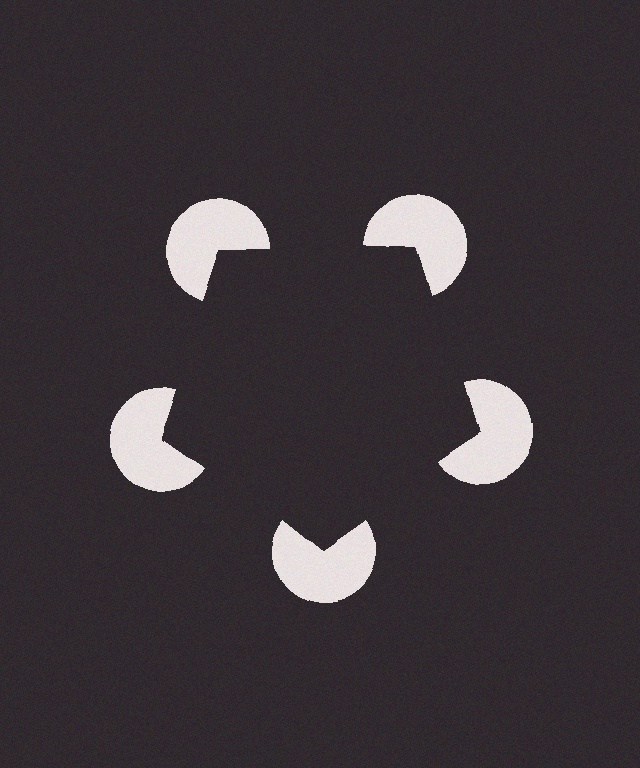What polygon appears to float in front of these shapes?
An illusory pentagon — its edges are inferred from the aligned wedge cuts in the pac-man discs, not physically drawn.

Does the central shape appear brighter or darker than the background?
It typically appears slightly darker than the background, even though no actual brightness change is drawn.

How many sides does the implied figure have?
5 sides.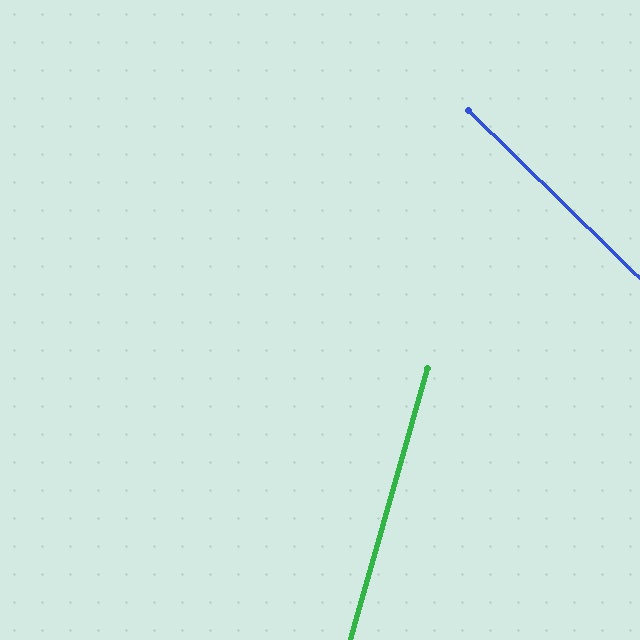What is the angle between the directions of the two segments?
Approximately 61 degrees.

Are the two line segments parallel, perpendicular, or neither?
Neither parallel nor perpendicular — they differ by about 61°.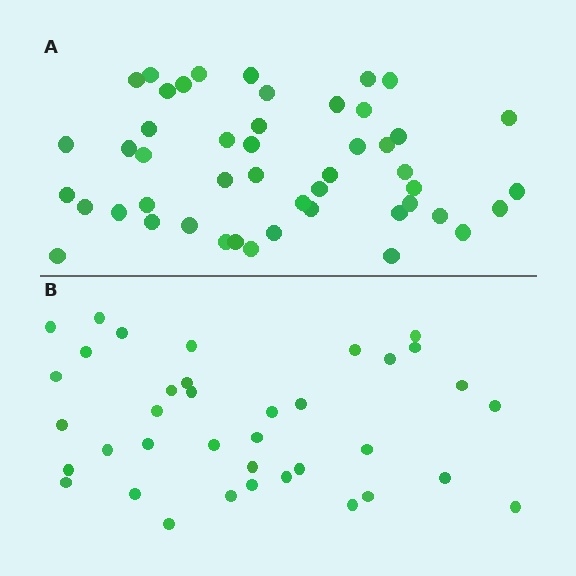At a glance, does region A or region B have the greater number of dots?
Region A (the top region) has more dots.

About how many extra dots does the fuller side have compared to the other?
Region A has roughly 12 or so more dots than region B.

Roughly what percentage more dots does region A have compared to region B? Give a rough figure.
About 30% more.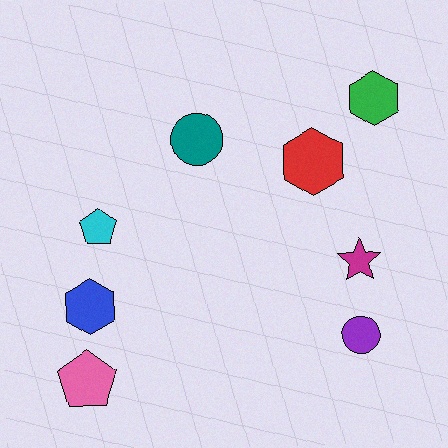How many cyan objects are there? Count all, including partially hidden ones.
There is 1 cyan object.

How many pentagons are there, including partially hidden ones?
There are 2 pentagons.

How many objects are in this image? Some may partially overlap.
There are 8 objects.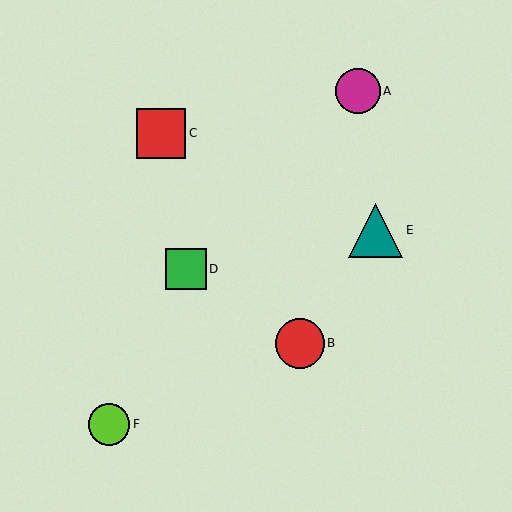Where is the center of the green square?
The center of the green square is at (186, 269).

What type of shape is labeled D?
Shape D is a green square.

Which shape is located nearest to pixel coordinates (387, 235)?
The teal triangle (labeled E) at (376, 230) is nearest to that location.